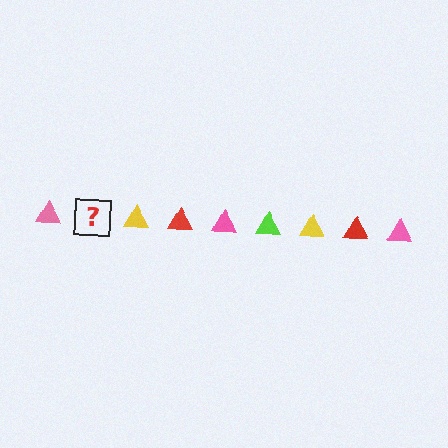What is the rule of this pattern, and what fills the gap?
The rule is that the pattern cycles through pink, lime, yellow, red triangles. The gap should be filled with a lime triangle.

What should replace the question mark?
The question mark should be replaced with a lime triangle.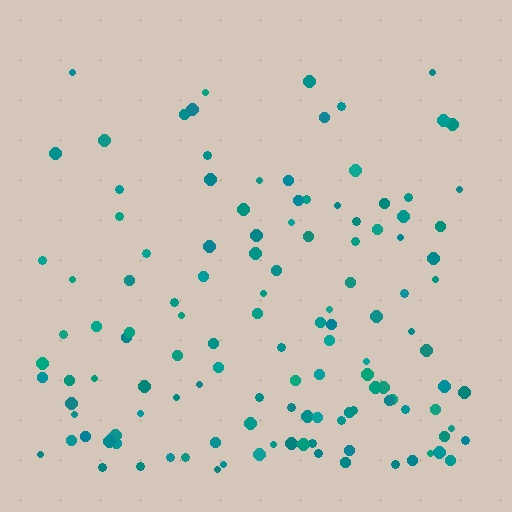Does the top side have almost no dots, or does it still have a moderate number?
Still a moderate number, just noticeably fewer than the bottom.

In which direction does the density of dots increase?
From top to bottom, with the bottom side densest.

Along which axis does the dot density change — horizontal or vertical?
Vertical.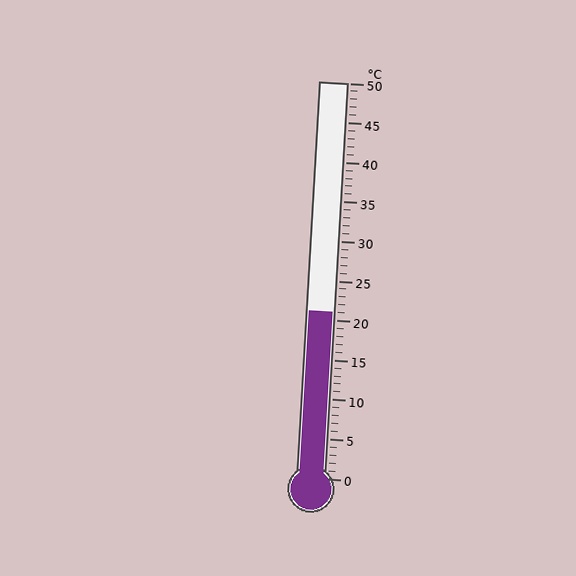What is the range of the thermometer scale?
The thermometer scale ranges from 0°C to 50°C.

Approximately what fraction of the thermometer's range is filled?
The thermometer is filled to approximately 40% of its range.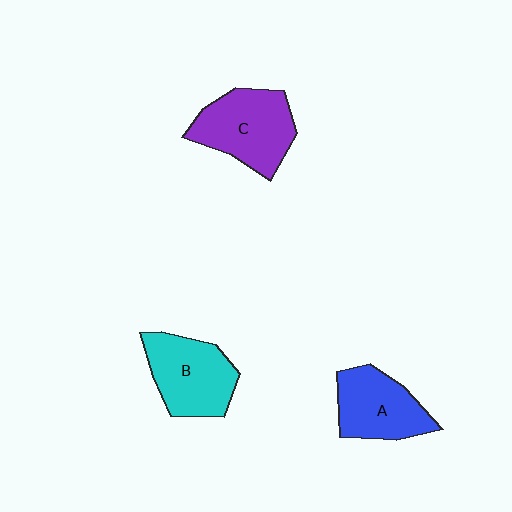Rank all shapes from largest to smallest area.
From largest to smallest: C (purple), B (cyan), A (blue).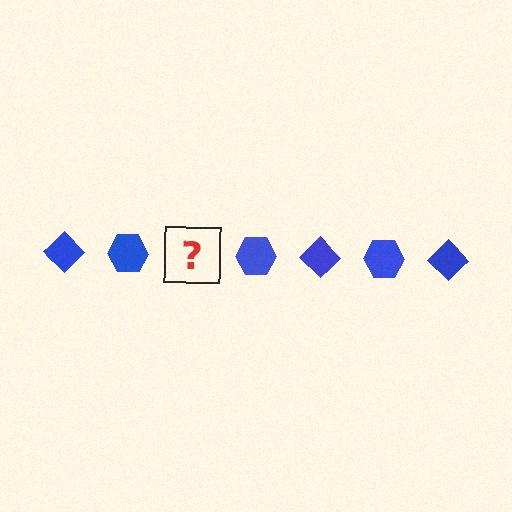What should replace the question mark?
The question mark should be replaced with a blue diamond.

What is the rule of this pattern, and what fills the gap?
The rule is that the pattern cycles through diamond, hexagon shapes in blue. The gap should be filled with a blue diamond.